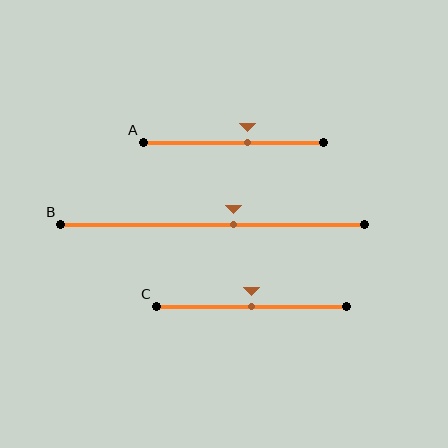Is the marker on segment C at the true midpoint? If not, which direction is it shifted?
Yes, the marker on segment C is at the true midpoint.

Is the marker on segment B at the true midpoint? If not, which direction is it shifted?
No, the marker on segment B is shifted to the right by about 7% of the segment length.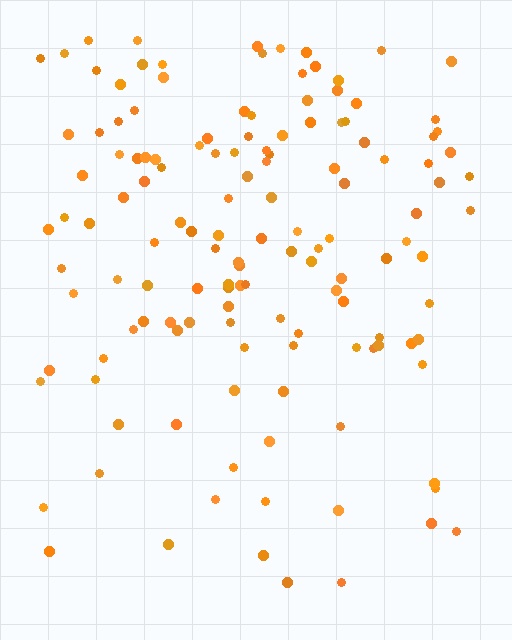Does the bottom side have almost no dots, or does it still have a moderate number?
Still a moderate number, just noticeably fewer than the top.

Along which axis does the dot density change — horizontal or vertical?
Vertical.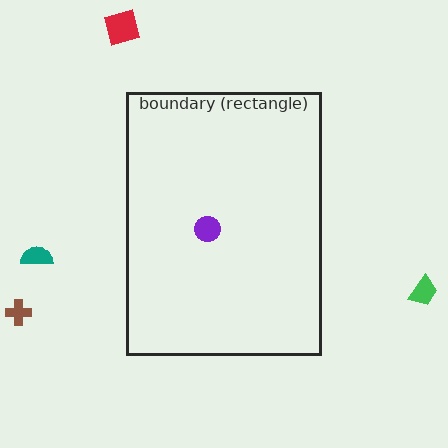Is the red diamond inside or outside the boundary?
Outside.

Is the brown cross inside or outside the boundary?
Outside.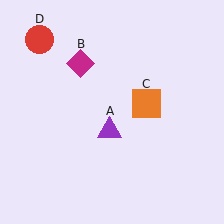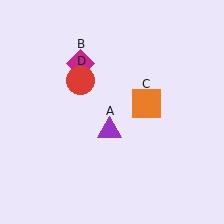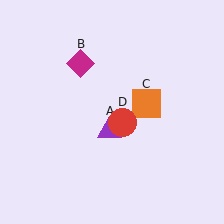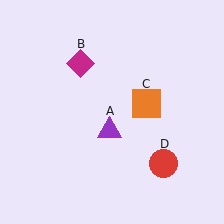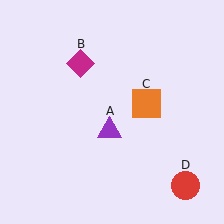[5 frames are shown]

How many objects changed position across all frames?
1 object changed position: red circle (object D).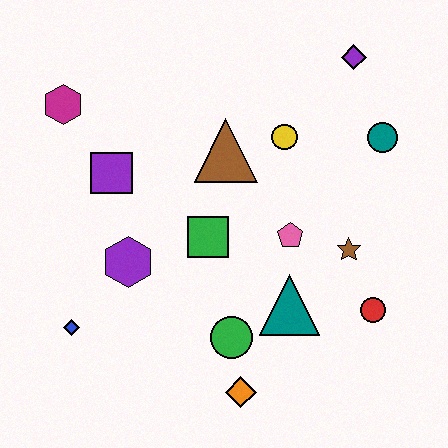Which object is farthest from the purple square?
The red circle is farthest from the purple square.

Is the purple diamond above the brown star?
Yes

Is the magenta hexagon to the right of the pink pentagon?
No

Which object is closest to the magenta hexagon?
The purple square is closest to the magenta hexagon.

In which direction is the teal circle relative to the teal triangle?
The teal circle is above the teal triangle.